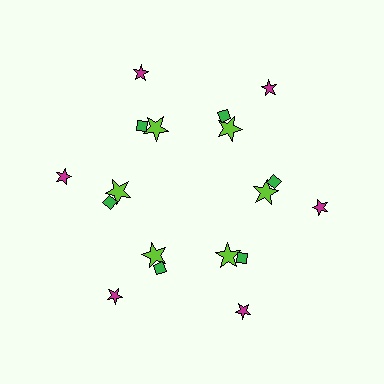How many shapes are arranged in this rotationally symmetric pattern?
There are 18 shapes, arranged in 6 groups of 3.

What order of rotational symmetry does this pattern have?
This pattern has 6-fold rotational symmetry.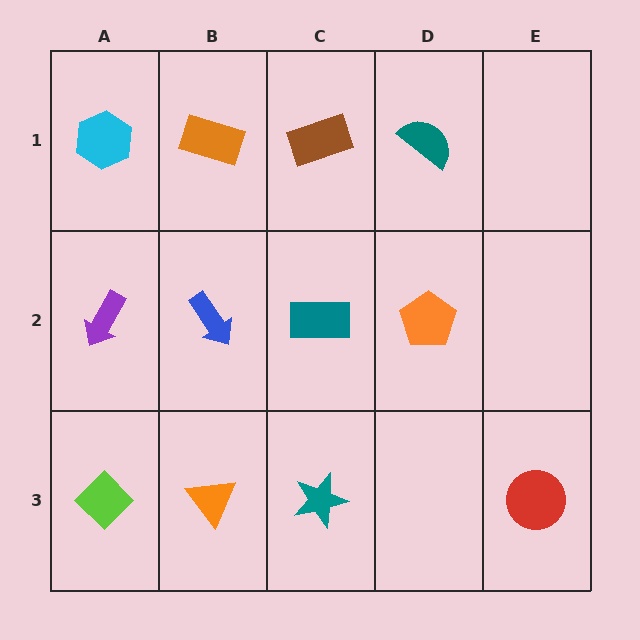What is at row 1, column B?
An orange rectangle.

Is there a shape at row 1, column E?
No, that cell is empty.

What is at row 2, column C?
A teal rectangle.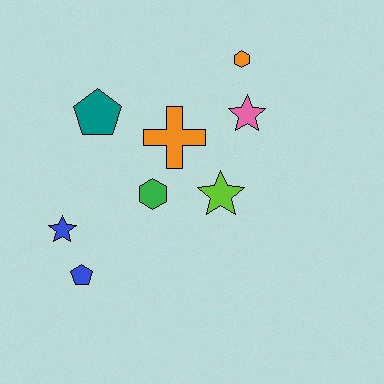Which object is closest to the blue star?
The blue pentagon is closest to the blue star.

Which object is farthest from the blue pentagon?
The orange hexagon is farthest from the blue pentagon.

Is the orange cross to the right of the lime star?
No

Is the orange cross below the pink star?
Yes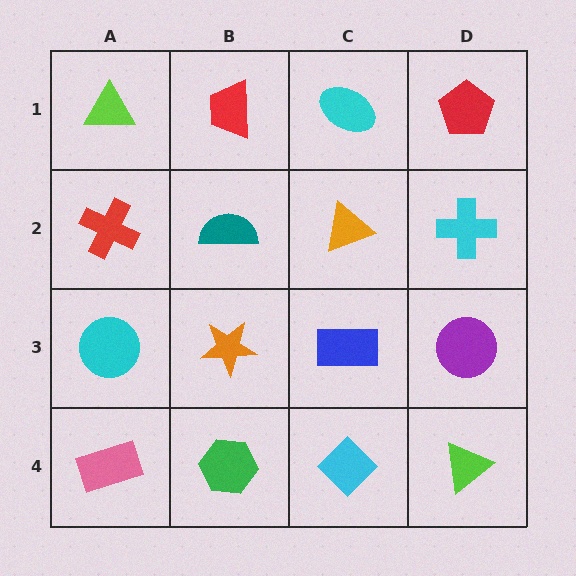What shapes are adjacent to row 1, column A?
A red cross (row 2, column A), a red trapezoid (row 1, column B).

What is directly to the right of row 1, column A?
A red trapezoid.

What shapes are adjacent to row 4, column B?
An orange star (row 3, column B), a pink rectangle (row 4, column A), a cyan diamond (row 4, column C).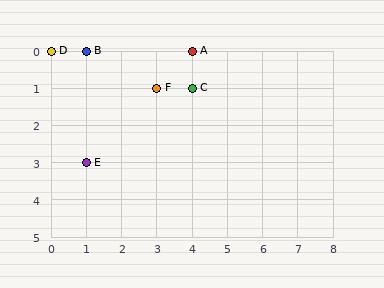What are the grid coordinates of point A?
Point A is at grid coordinates (4, 0).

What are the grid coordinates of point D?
Point D is at grid coordinates (0, 0).